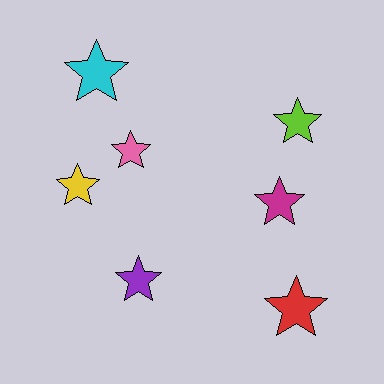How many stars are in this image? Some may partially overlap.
There are 7 stars.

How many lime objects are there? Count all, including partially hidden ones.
There is 1 lime object.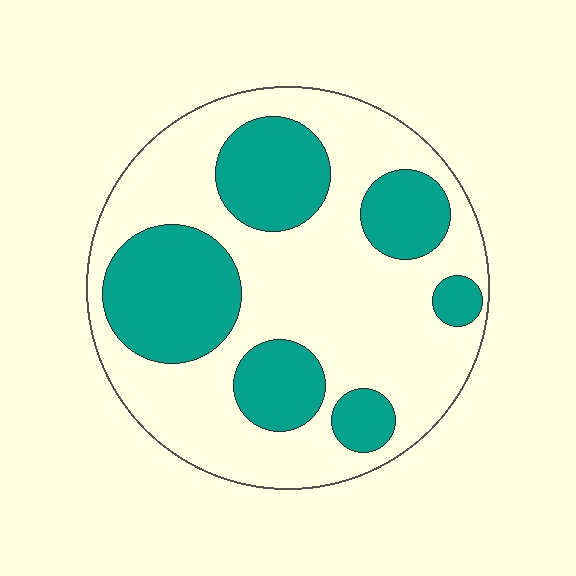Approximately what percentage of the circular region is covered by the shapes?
Approximately 35%.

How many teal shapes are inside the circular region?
6.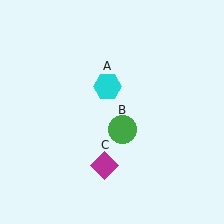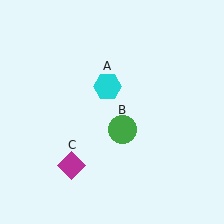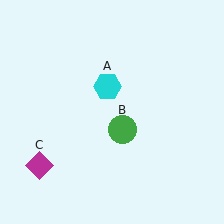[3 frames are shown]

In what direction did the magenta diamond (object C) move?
The magenta diamond (object C) moved left.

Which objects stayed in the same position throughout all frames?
Cyan hexagon (object A) and green circle (object B) remained stationary.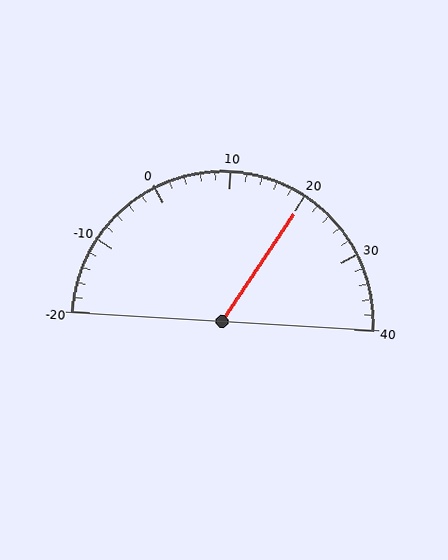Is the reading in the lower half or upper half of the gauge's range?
The reading is in the upper half of the range (-20 to 40).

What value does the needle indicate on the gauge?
The needle indicates approximately 20.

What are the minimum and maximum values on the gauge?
The gauge ranges from -20 to 40.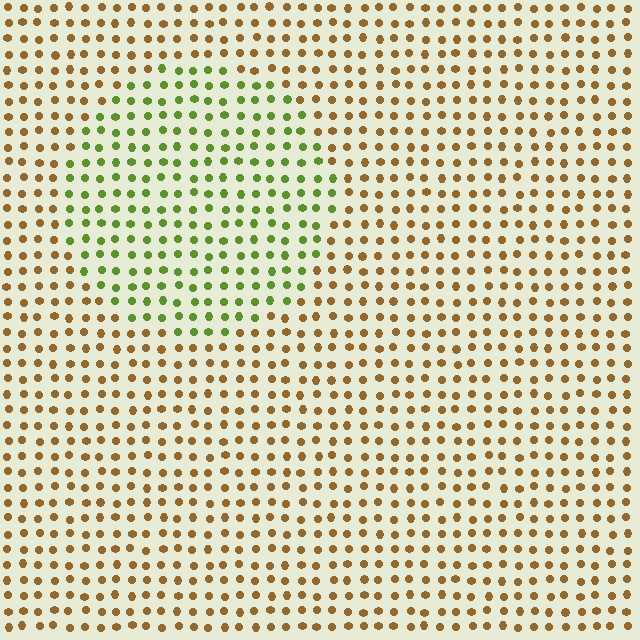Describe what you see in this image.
The image is filled with small brown elements in a uniform arrangement. A circle-shaped region is visible where the elements are tinted to a slightly different hue, forming a subtle color boundary.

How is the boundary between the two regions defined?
The boundary is defined purely by a slight shift in hue (about 58 degrees). Spacing, size, and orientation are identical on both sides.